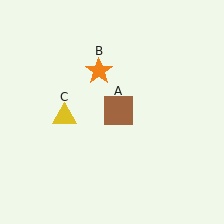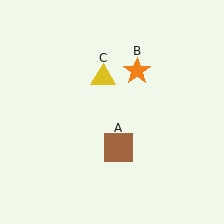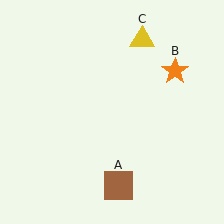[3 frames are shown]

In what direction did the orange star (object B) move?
The orange star (object B) moved right.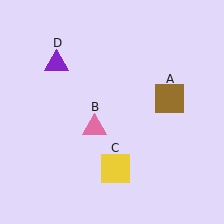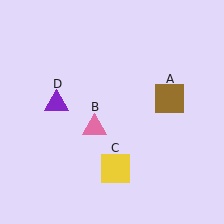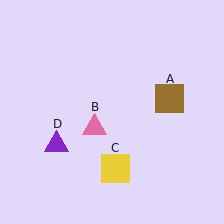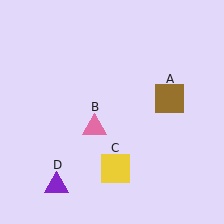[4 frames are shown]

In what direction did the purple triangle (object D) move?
The purple triangle (object D) moved down.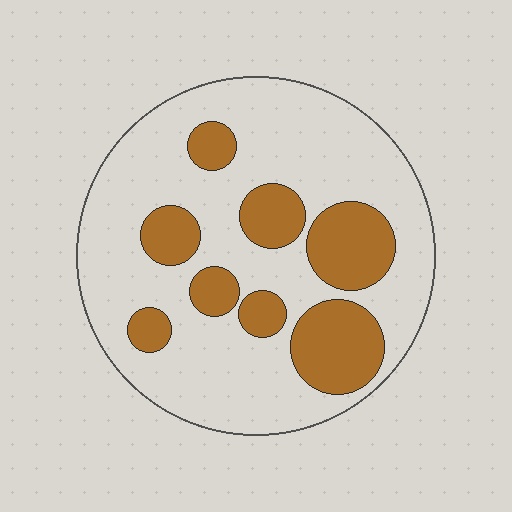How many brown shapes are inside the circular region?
8.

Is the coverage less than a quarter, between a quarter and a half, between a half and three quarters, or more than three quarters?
Between a quarter and a half.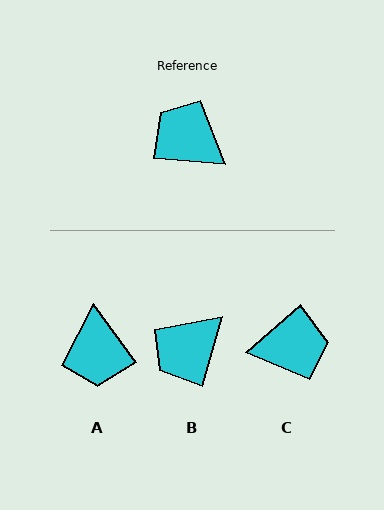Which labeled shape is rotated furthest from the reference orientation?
C, about 134 degrees away.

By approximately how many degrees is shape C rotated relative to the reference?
Approximately 134 degrees clockwise.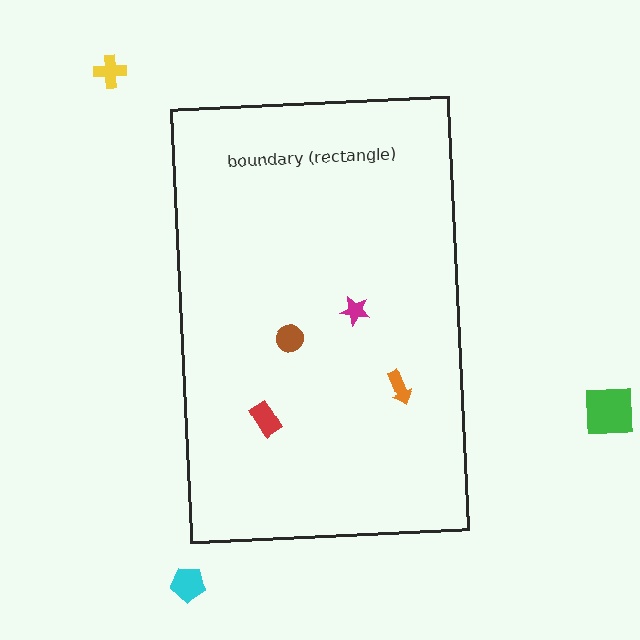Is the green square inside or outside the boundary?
Outside.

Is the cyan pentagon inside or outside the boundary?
Outside.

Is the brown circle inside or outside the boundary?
Inside.